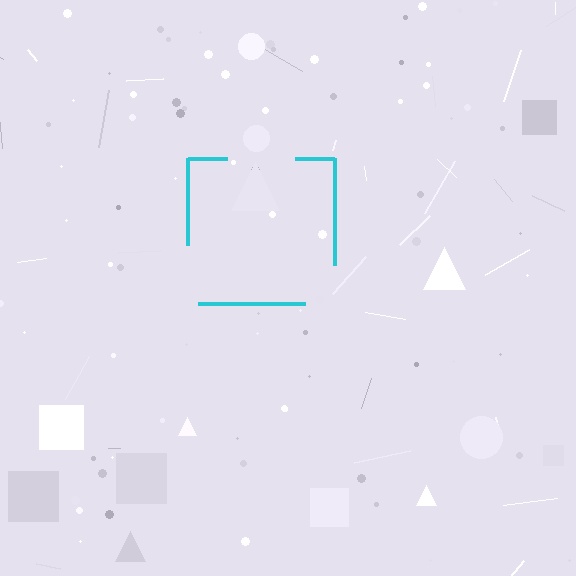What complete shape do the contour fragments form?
The contour fragments form a square.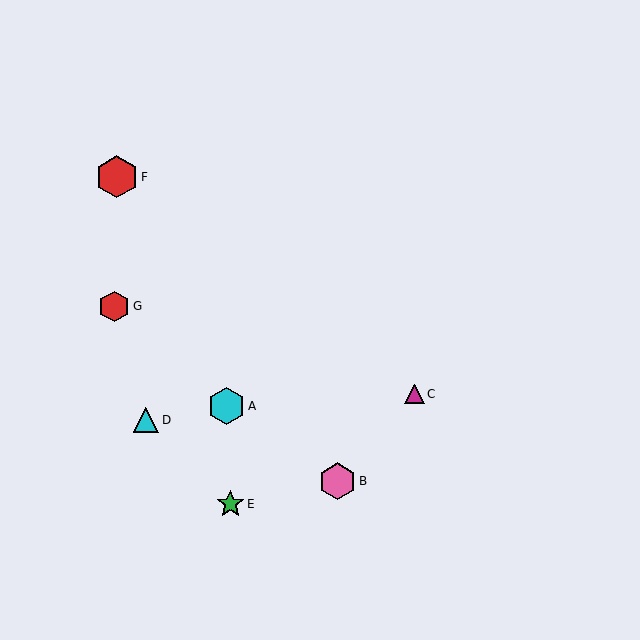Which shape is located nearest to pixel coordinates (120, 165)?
The red hexagon (labeled F) at (117, 177) is nearest to that location.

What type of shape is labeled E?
Shape E is a green star.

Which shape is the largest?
The red hexagon (labeled F) is the largest.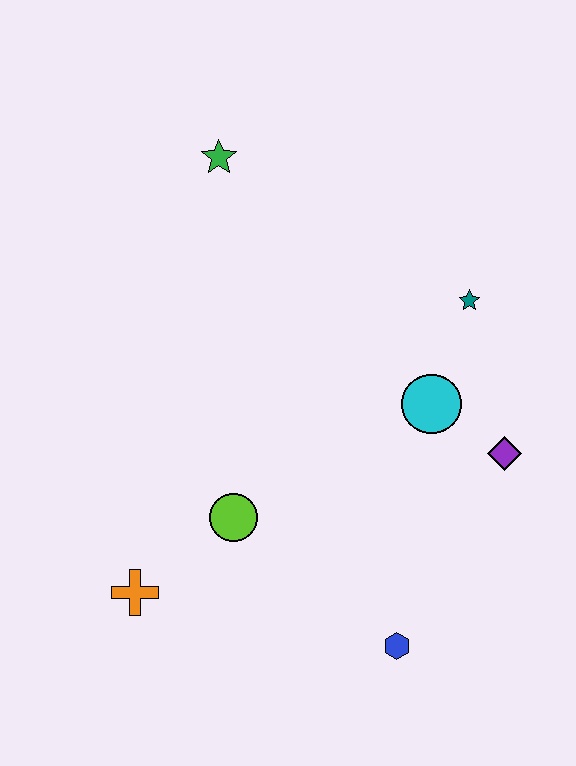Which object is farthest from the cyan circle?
The orange cross is farthest from the cyan circle.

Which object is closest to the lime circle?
The orange cross is closest to the lime circle.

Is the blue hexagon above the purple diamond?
No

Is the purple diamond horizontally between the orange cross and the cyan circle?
No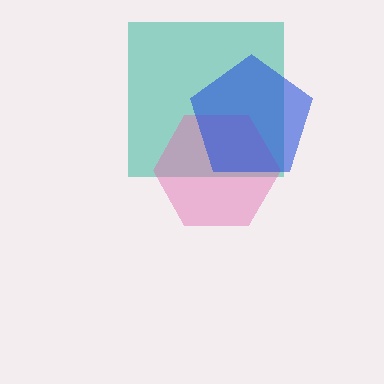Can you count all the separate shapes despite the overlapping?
Yes, there are 3 separate shapes.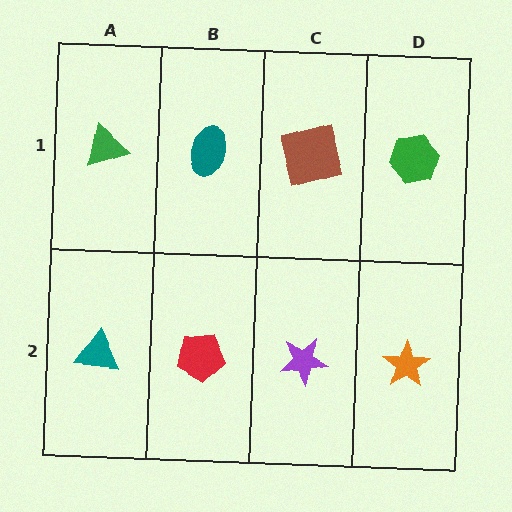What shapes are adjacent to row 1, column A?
A teal triangle (row 2, column A), a teal ellipse (row 1, column B).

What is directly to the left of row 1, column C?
A teal ellipse.